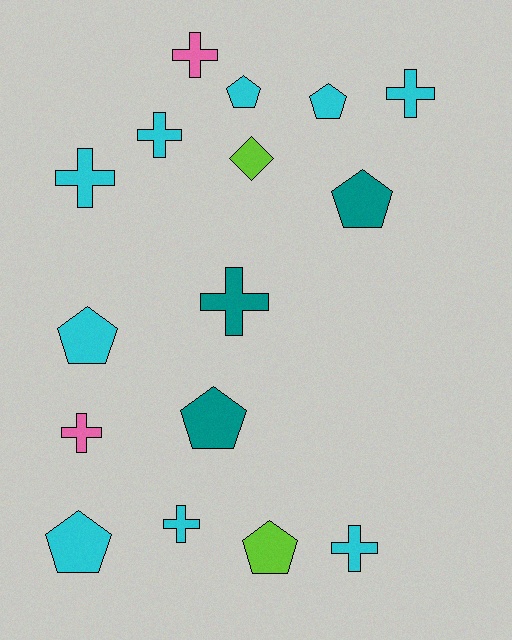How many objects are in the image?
There are 16 objects.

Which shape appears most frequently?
Cross, with 8 objects.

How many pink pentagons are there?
There are no pink pentagons.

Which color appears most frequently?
Cyan, with 9 objects.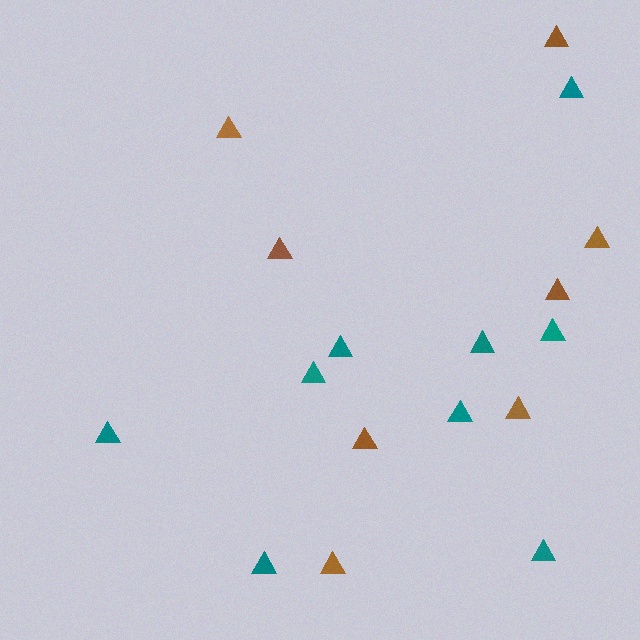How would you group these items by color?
There are 2 groups: one group of brown triangles (8) and one group of teal triangles (9).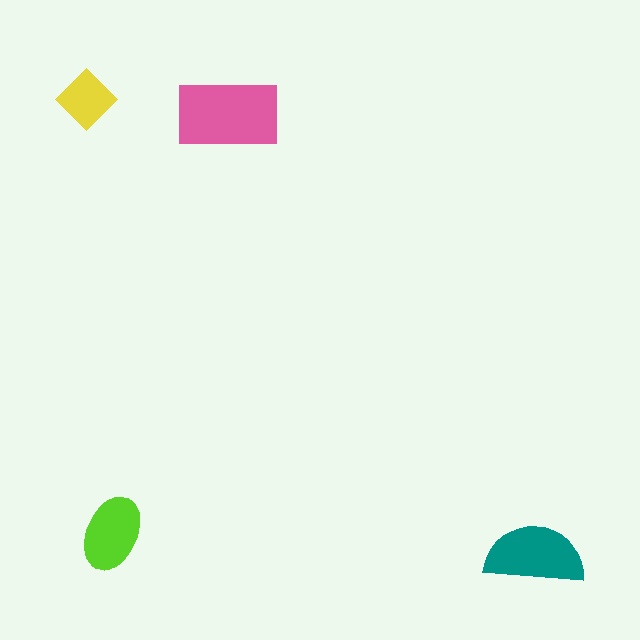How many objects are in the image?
There are 4 objects in the image.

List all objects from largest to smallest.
The pink rectangle, the teal semicircle, the lime ellipse, the yellow diamond.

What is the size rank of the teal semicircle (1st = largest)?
2nd.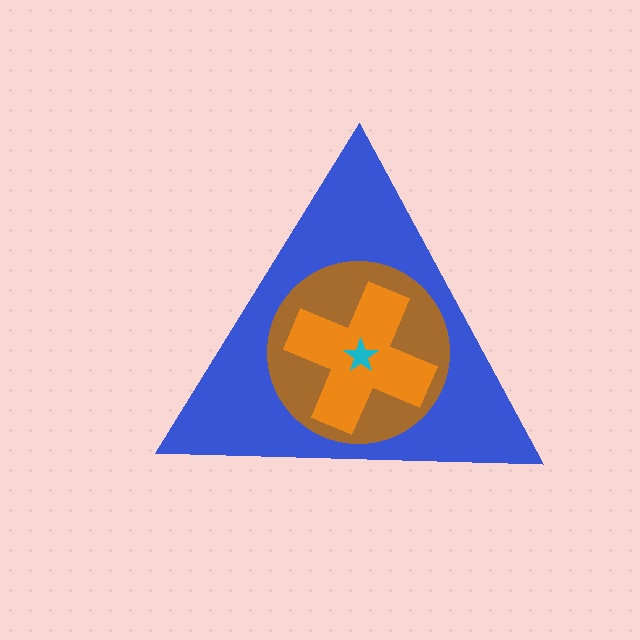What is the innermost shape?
The cyan star.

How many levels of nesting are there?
4.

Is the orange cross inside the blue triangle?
Yes.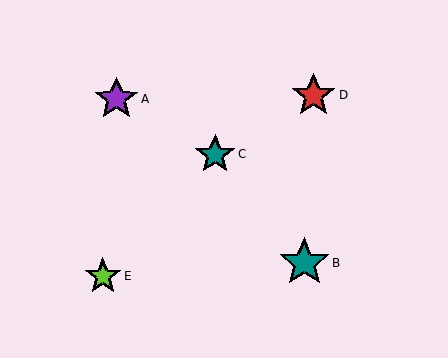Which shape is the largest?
The teal star (labeled B) is the largest.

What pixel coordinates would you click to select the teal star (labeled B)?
Click at (304, 263) to select the teal star B.